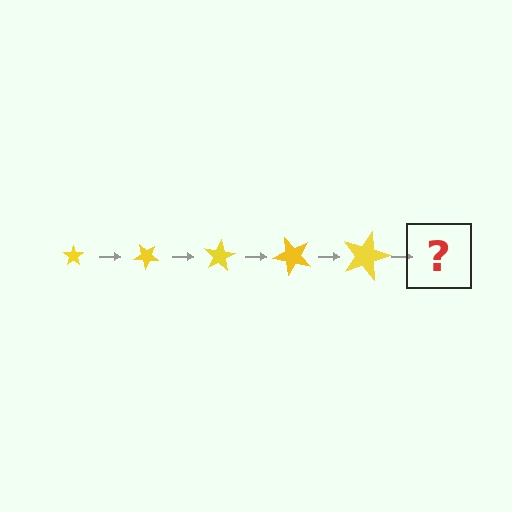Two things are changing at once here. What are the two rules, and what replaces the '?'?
The two rules are that the star grows larger each step and it rotates 40 degrees each step. The '?' should be a star, larger than the previous one and rotated 200 degrees from the start.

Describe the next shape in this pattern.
It should be a star, larger than the previous one and rotated 200 degrees from the start.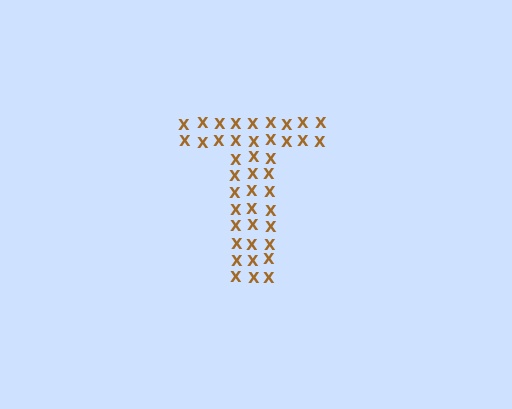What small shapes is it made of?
It is made of small letter X's.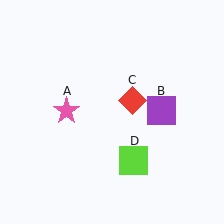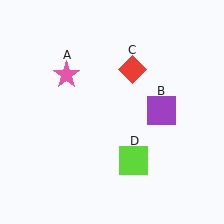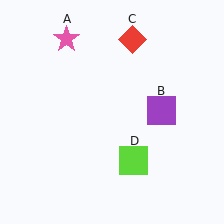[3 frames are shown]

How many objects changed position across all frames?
2 objects changed position: pink star (object A), red diamond (object C).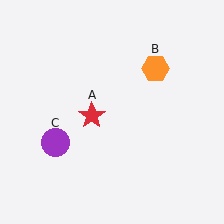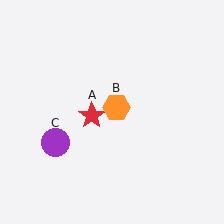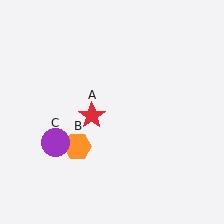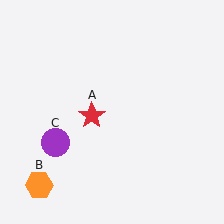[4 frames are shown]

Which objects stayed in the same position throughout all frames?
Red star (object A) and purple circle (object C) remained stationary.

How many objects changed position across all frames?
1 object changed position: orange hexagon (object B).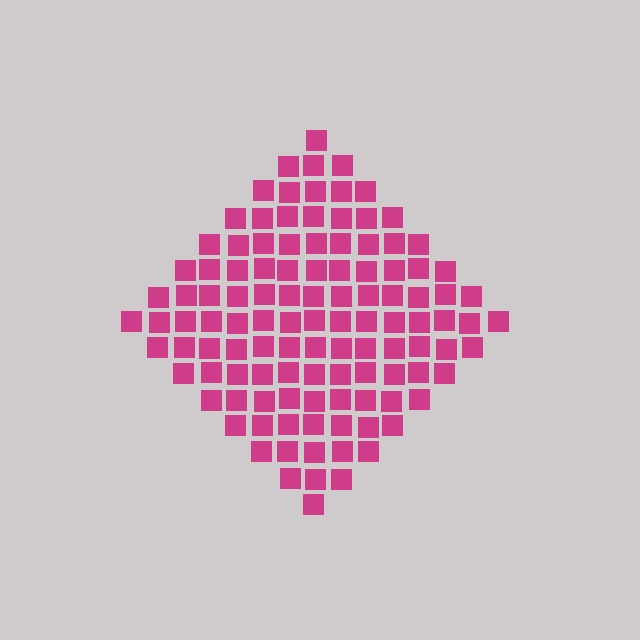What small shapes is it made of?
It is made of small squares.